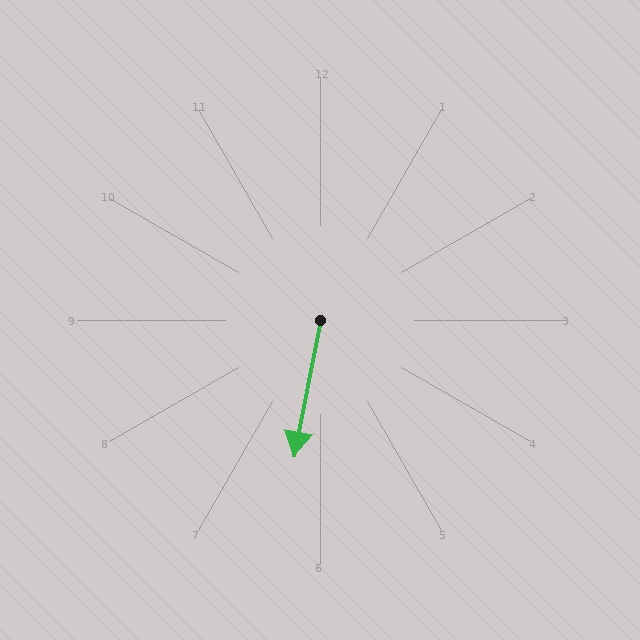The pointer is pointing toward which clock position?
Roughly 6 o'clock.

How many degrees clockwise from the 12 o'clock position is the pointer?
Approximately 191 degrees.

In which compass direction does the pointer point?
South.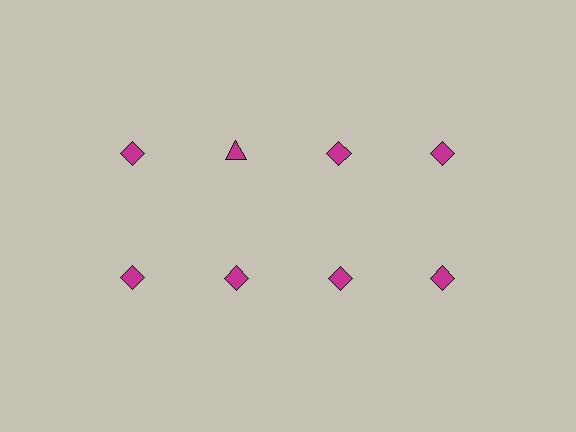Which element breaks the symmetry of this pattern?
The magenta triangle in the top row, second from left column breaks the symmetry. All other shapes are magenta diamonds.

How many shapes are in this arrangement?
There are 8 shapes arranged in a grid pattern.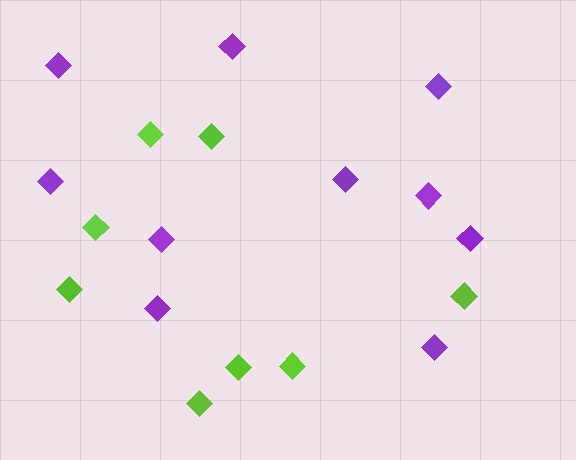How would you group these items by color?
There are 2 groups: one group of lime diamonds (8) and one group of purple diamonds (10).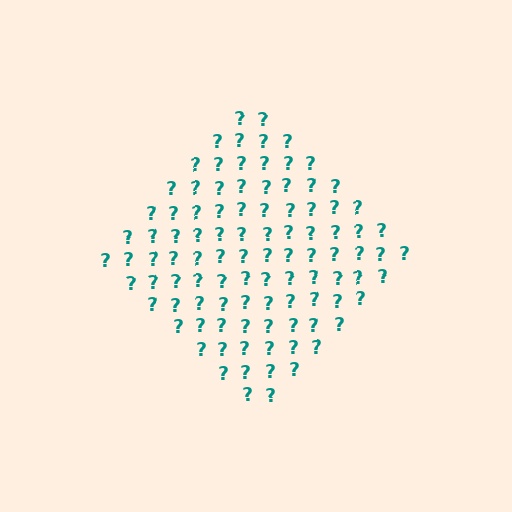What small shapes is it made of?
It is made of small question marks.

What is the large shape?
The large shape is a diamond.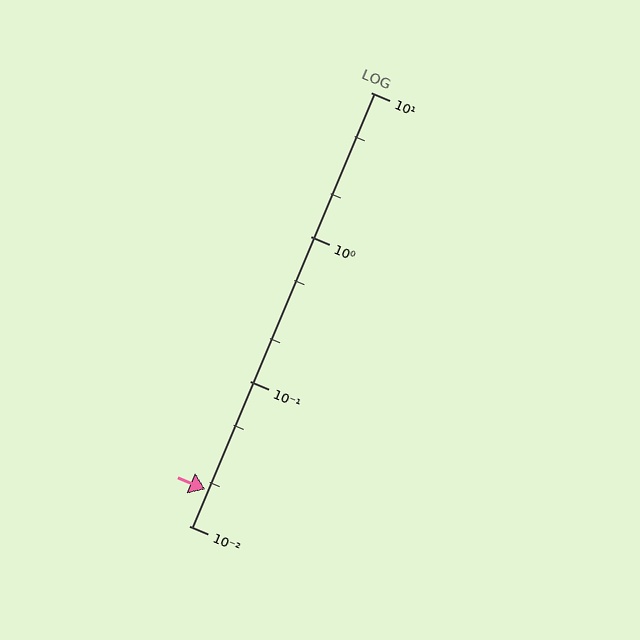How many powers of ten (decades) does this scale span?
The scale spans 3 decades, from 0.01 to 10.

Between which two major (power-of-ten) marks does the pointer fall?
The pointer is between 0.01 and 0.1.